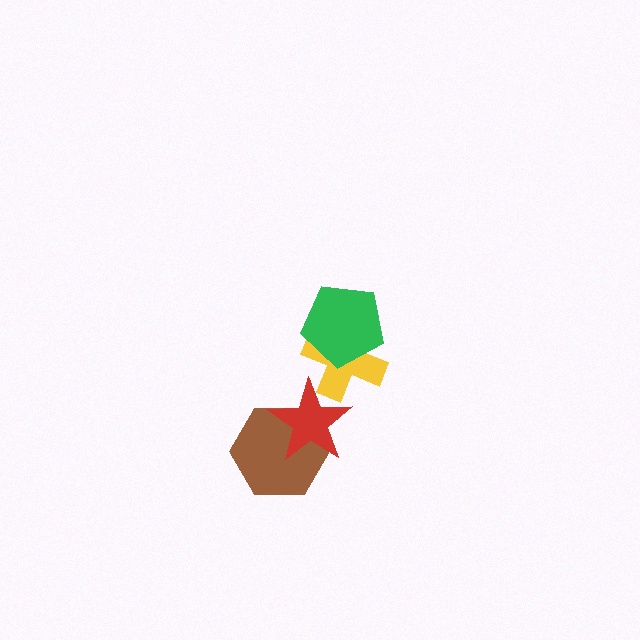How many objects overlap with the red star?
2 objects overlap with the red star.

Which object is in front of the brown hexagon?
The red star is in front of the brown hexagon.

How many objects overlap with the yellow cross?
2 objects overlap with the yellow cross.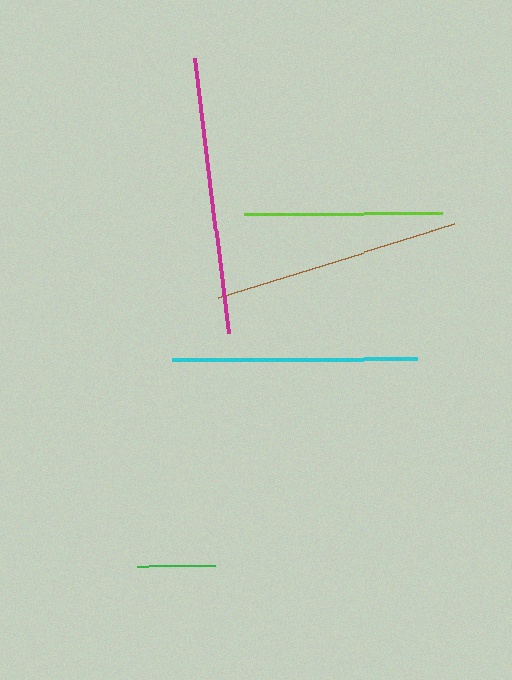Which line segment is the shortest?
The green line is the shortest at approximately 79 pixels.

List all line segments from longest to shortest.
From longest to shortest: magenta, brown, cyan, lime, green.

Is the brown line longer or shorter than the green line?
The brown line is longer than the green line.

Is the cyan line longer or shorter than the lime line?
The cyan line is longer than the lime line.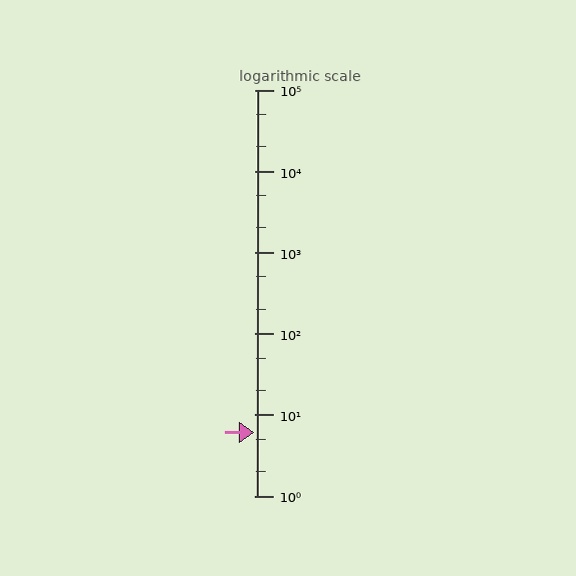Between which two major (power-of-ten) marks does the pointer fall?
The pointer is between 1 and 10.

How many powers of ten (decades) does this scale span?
The scale spans 5 decades, from 1 to 100000.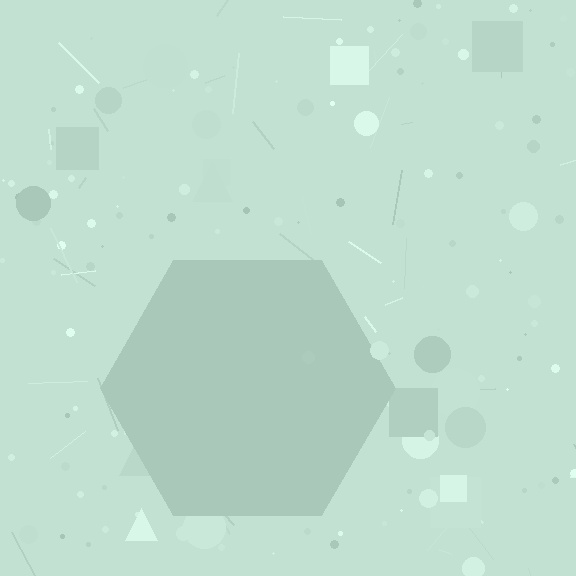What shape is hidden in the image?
A hexagon is hidden in the image.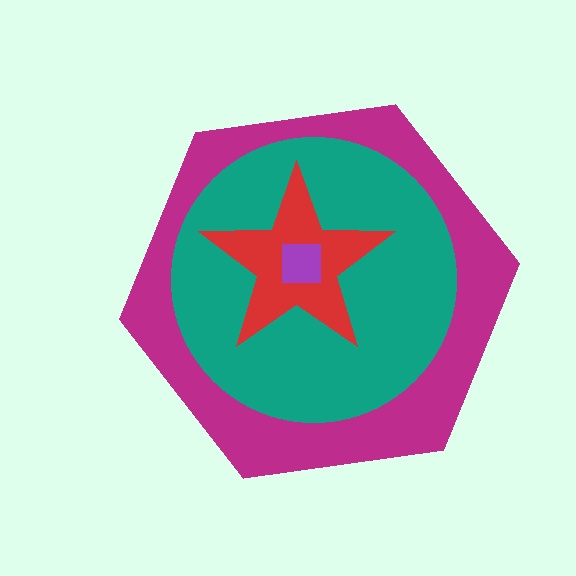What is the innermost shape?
The purple square.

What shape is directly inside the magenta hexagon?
The teal circle.